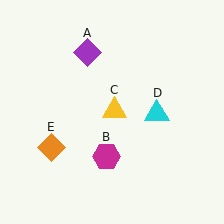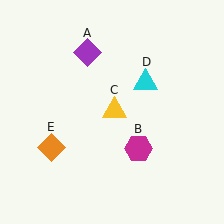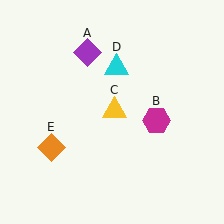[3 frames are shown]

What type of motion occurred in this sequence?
The magenta hexagon (object B), cyan triangle (object D) rotated counterclockwise around the center of the scene.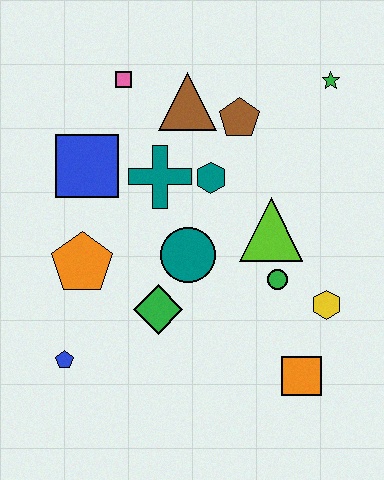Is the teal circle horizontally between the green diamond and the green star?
Yes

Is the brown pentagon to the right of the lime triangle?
No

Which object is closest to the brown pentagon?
The brown triangle is closest to the brown pentagon.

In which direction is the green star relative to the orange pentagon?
The green star is to the right of the orange pentagon.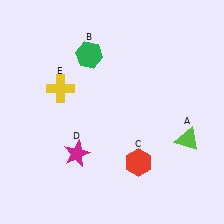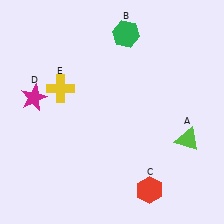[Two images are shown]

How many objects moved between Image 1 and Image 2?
3 objects moved between the two images.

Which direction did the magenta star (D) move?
The magenta star (D) moved up.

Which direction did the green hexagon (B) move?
The green hexagon (B) moved right.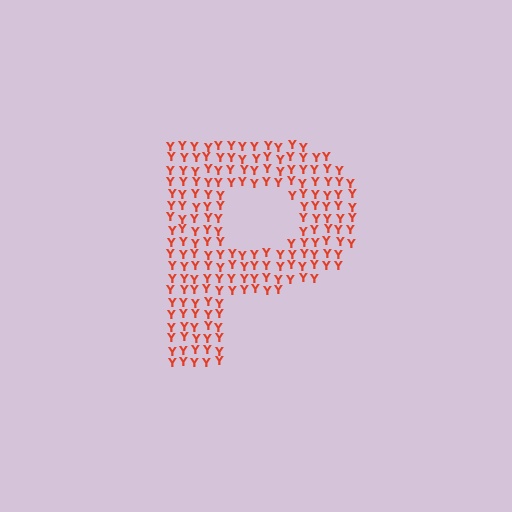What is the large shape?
The large shape is the letter P.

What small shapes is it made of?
It is made of small letter Y's.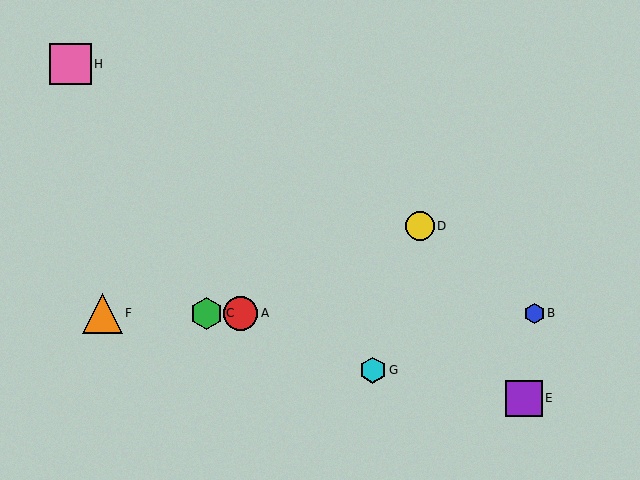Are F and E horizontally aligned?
No, F is at y≈313 and E is at y≈399.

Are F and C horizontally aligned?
Yes, both are at y≈313.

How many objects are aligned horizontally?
4 objects (A, B, C, F) are aligned horizontally.